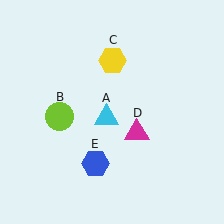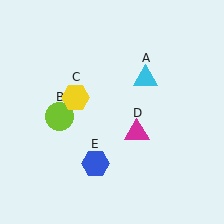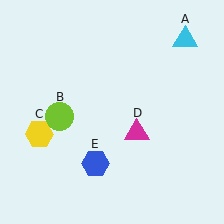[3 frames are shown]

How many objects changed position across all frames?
2 objects changed position: cyan triangle (object A), yellow hexagon (object C).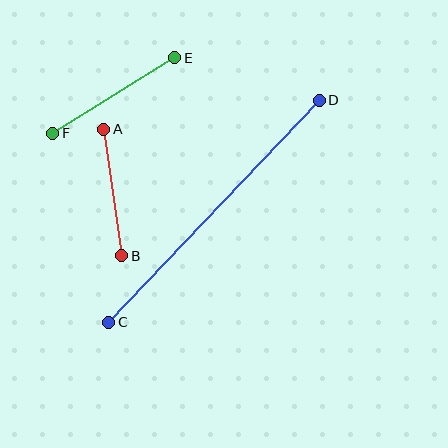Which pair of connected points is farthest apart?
Points C and D are farthest apart.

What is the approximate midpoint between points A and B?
The midpoint is at approximately (113, 192) pixels.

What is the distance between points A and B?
The distance is approximately 128 pixels.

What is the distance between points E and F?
The distance is approximately 143 pixels.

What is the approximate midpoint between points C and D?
The midpoint is at approximately (214, 211) pixels.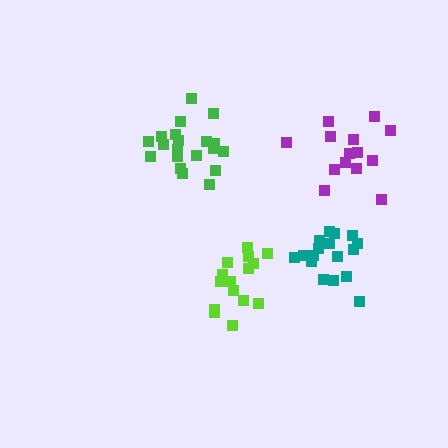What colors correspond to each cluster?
The clusters are colored: purple, green, teal, lime.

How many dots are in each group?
Group 1: 14 dots, Group 2: 20 dots, Group 3: 17 dots, Group 4: 15 dots (66 total).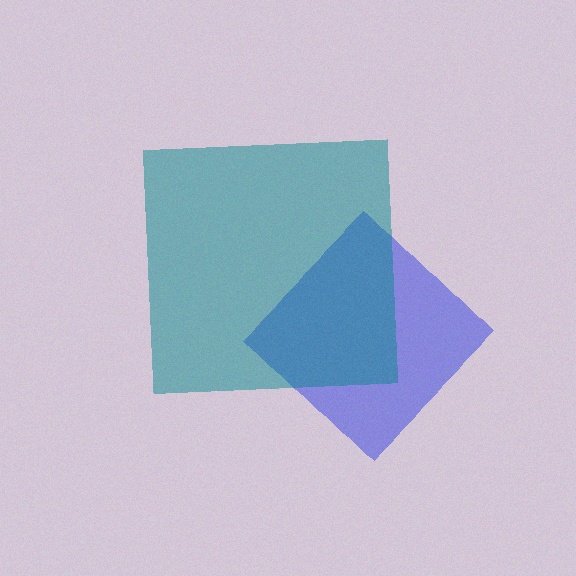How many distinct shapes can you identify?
There are 2 distinct shapes: a blue diamond, a teal square.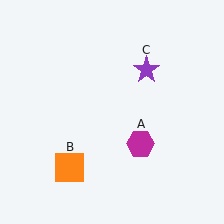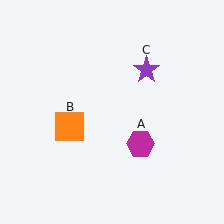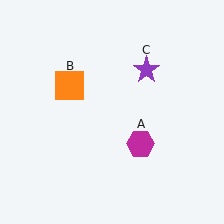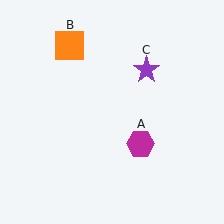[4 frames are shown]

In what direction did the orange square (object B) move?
The orange square (object B) moved up.